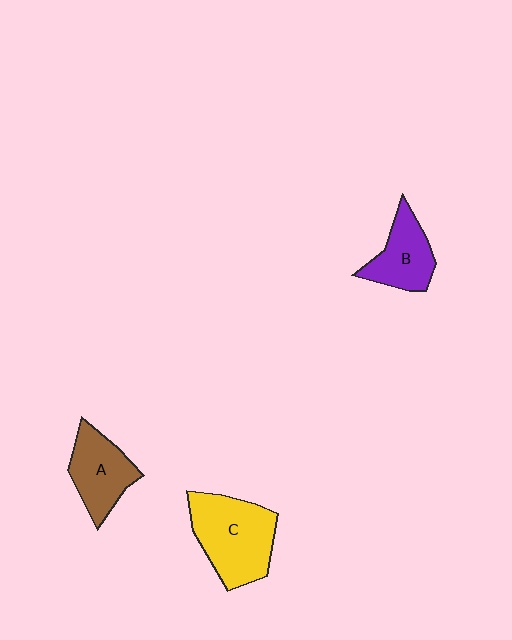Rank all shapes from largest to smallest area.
From largest to smallest: C (yellow), A (brown), B (purple).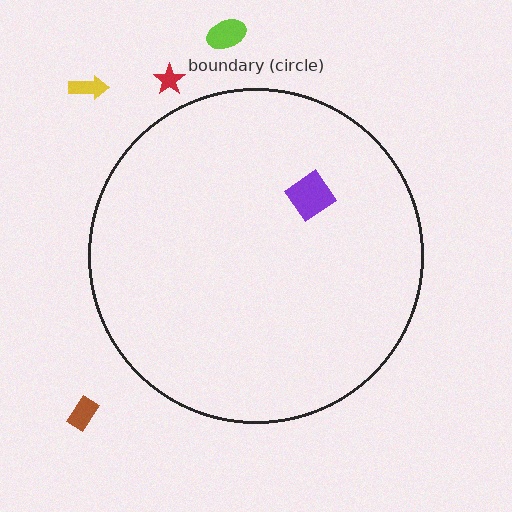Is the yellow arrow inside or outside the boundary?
Outside.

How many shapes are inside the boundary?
1 inside, 4 outside.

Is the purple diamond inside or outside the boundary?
Inside.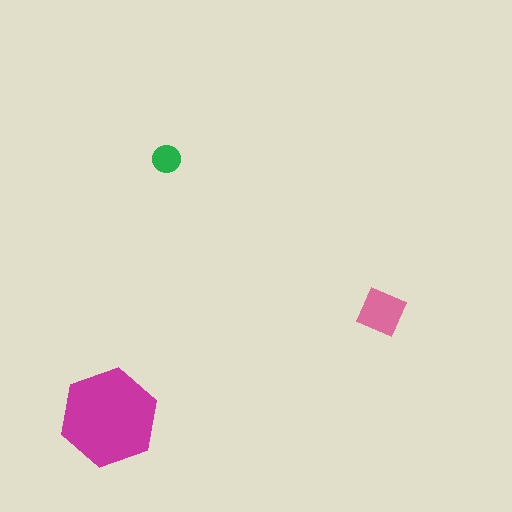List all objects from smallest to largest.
The green circle, the pink diamond, the magenta hexagon.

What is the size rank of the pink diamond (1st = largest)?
2nd.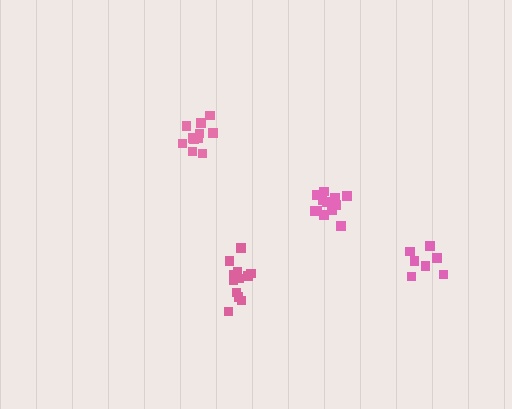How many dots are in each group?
Group 1: 11 dots, Group 2: 12 dots, Group 3: 12 dots, Group 4: 7 dots (42 total).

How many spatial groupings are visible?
There are 4 spatial groupings.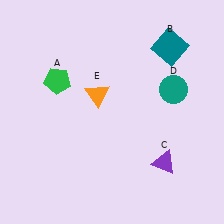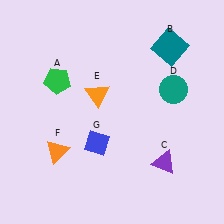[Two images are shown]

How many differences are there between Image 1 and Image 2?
There are 2 differences between the two images.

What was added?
An orange triangle (F), a blue diamond (G) were added in Image 2.